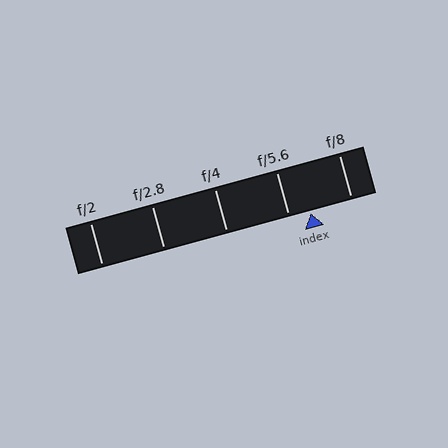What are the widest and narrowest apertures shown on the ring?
The widest aperture shown is f/2 and the narrowest is f/8.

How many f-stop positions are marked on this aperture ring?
There are 5 f-stop positions marked.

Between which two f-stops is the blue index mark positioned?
The index mark is between f/5.6 and f/8.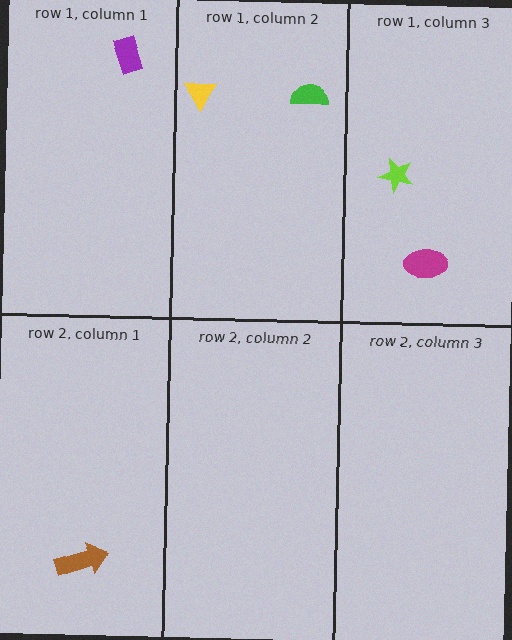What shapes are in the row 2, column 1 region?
The brown arrow.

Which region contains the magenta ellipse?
The row 1, column 3 region.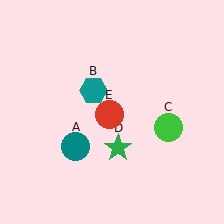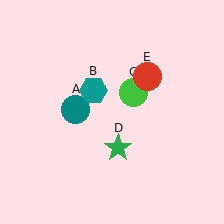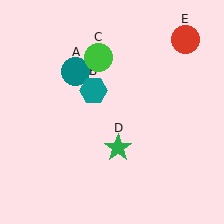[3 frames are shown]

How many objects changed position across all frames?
3 objects changed position: teal circle (object A), green circle (object C), red circle (object E).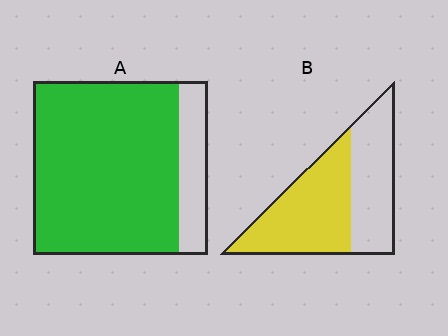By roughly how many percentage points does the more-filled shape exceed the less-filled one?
By roughly 25 percentage points (A over B).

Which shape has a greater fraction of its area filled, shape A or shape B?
Shape A.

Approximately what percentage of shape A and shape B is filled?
A is approximately 85% and B is approximately 55%.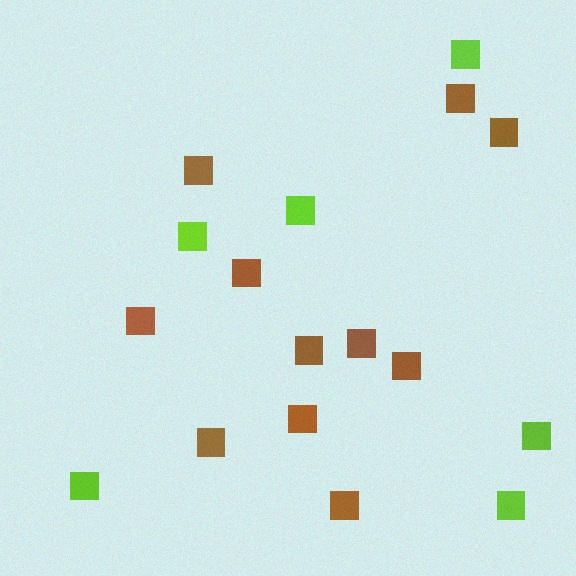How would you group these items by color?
There are 2 groups: one group of lime squares (6) and one group of brown squares (11).